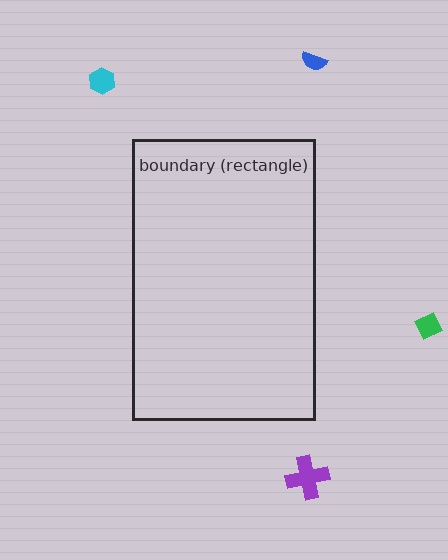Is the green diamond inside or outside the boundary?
Outside.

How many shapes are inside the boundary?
0 inside, 4 outside.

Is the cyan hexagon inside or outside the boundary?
Outside.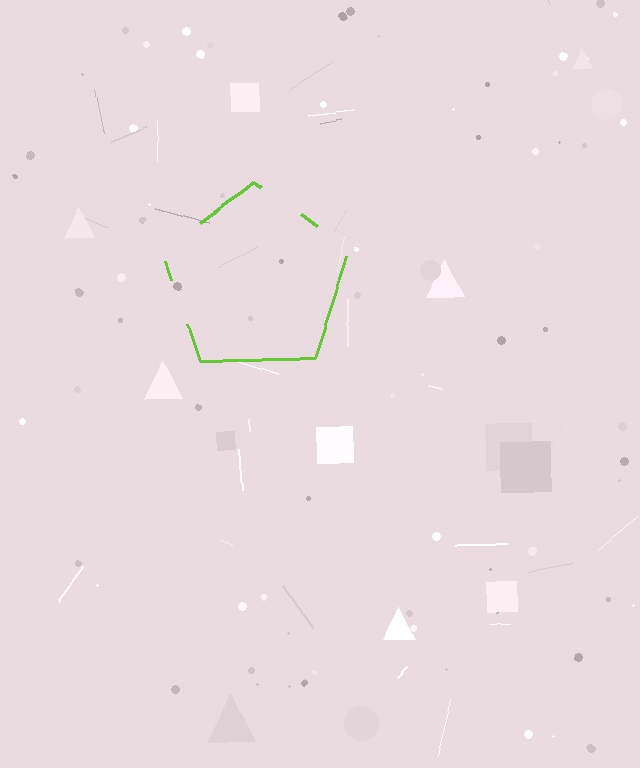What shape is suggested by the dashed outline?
The dashed outline suggests a pentagon.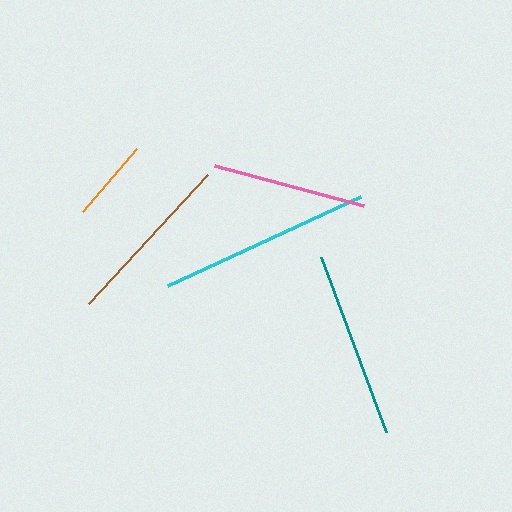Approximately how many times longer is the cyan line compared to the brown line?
The cyan line is approximately 1.2 times the length of the brown line.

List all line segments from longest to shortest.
From longest to shortest: cyan, teal, brown, pink, orange.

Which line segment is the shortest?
The orange line is the shortest at approximately 83 pixels.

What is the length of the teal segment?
The teal segment is approximately 186 pixels long.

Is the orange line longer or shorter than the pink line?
The pink line is longer than the orange line.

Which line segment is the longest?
The cyan line is the longest at approximately 212 pixels.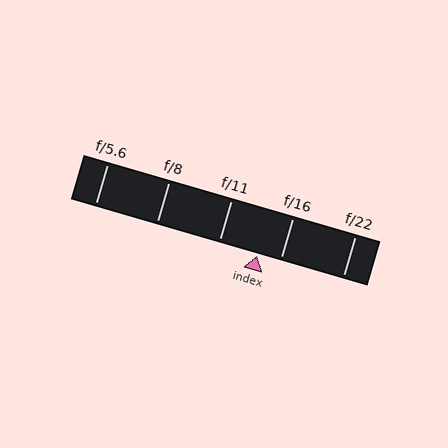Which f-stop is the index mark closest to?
The index mark is closest to f/16.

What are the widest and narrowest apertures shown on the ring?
The widest aperture shown is f/5.6 and the narrowest is f/22.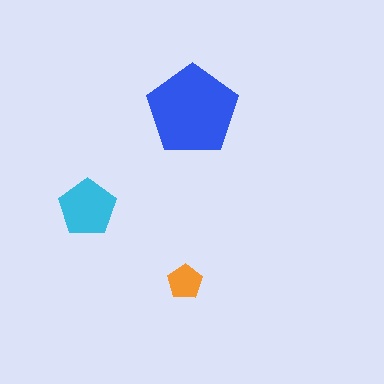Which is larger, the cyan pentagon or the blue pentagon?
The blue one.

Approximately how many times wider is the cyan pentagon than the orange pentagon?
About 1.5 times wider.